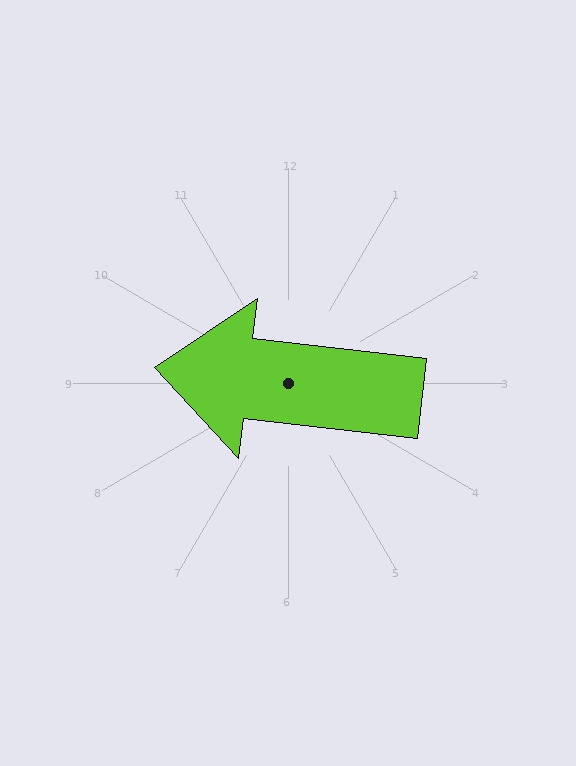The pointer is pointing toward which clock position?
Roughly 9 o'clock.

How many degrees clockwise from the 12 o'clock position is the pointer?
Approximately 277 degrees.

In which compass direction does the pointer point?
West.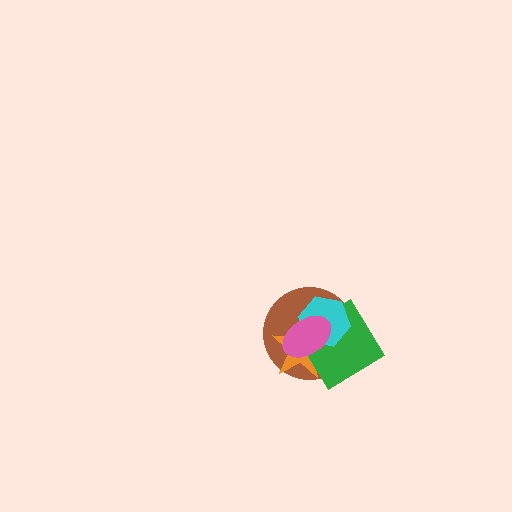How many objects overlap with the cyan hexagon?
4 objects overlap with the cyan hexagon.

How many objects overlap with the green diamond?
4 objects overlap with the green diamond.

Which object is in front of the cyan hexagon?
The pink ellipse is in front of the cyan hexagon.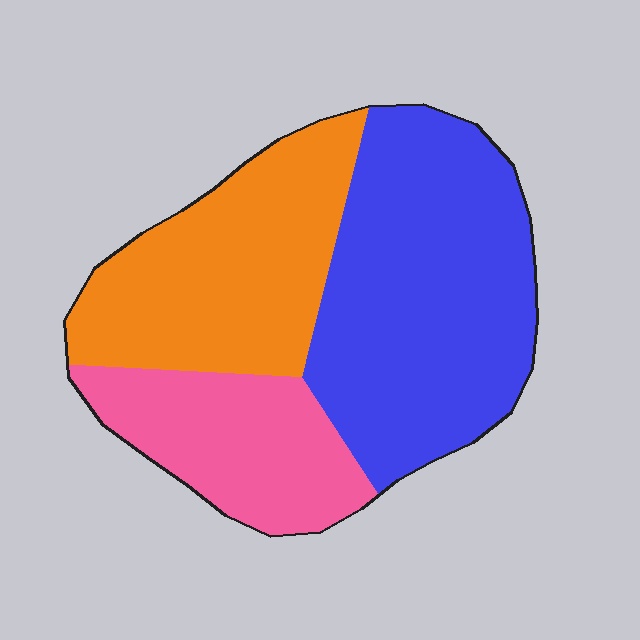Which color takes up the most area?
Blue, at roughly 45%.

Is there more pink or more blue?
Blue.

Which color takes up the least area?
Pink, at roughly 20%.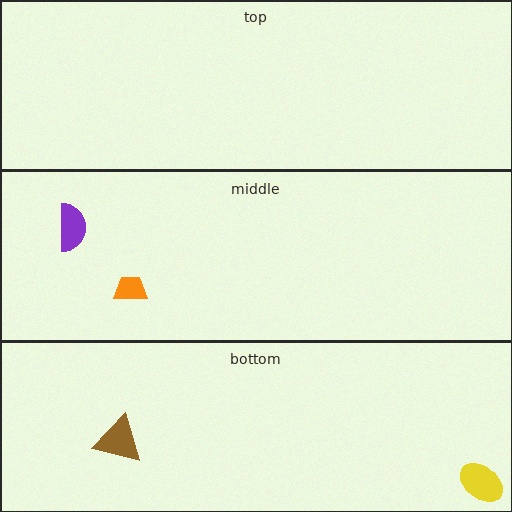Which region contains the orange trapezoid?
The middle region.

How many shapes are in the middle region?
2.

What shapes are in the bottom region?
The yellow ellipse, the brown triangle.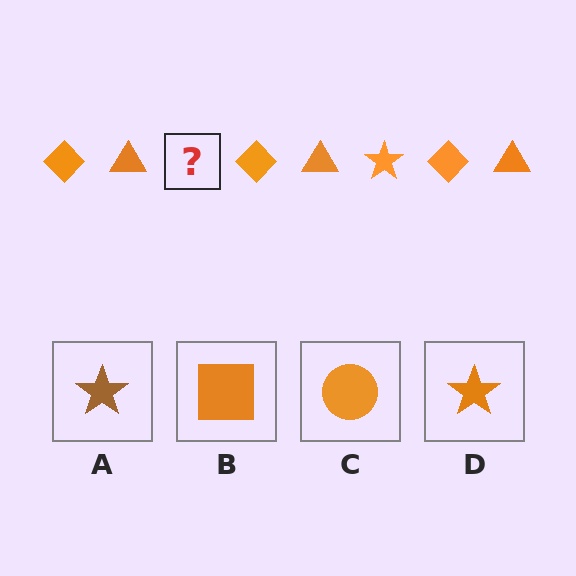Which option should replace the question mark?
Option D.